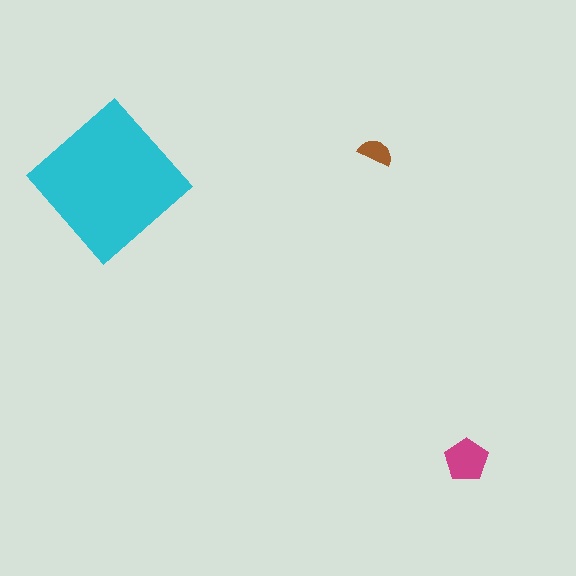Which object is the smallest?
The brown semicircle.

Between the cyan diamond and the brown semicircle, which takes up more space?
The cyan diamond.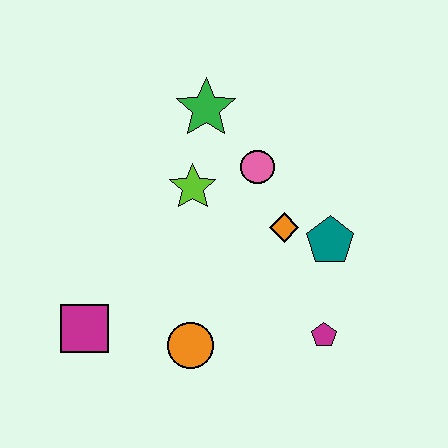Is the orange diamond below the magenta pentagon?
No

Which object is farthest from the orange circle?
The green star is farthest from the orange circle.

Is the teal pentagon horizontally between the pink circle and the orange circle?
No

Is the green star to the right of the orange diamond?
No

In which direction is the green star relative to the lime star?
The green star is above the lime star.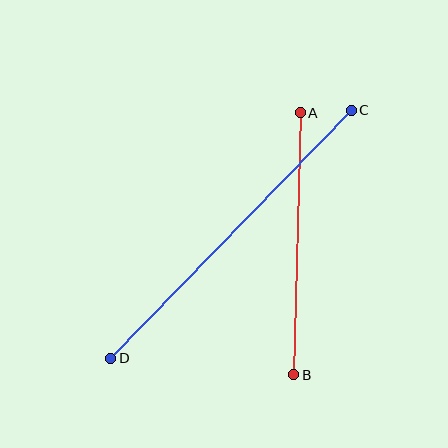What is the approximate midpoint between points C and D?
The midpoint is at approximately (231, 234) pixels.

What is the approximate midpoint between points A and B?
The midpoint is at approximately (297, 244) pixels.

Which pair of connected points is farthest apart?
Points C and D are farthest apart.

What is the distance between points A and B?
The distance is approximately 262 pixels.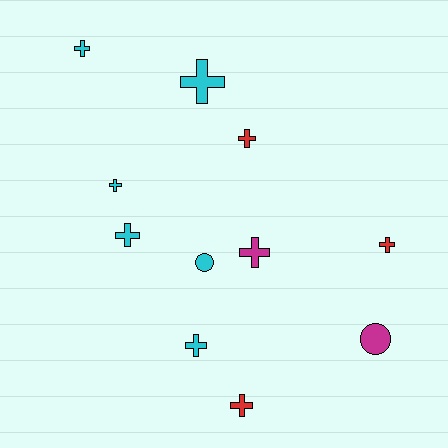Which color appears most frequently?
Cyan, with 6 objects.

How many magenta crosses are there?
There is 1 magenta cross.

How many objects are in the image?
There are 11 objects.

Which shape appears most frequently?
Cross, with 9 objects.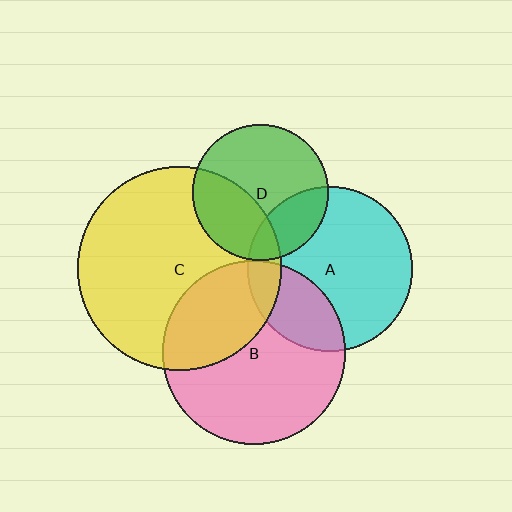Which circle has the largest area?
Circle C (yellow).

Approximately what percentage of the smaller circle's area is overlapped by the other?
Approximately 25%.